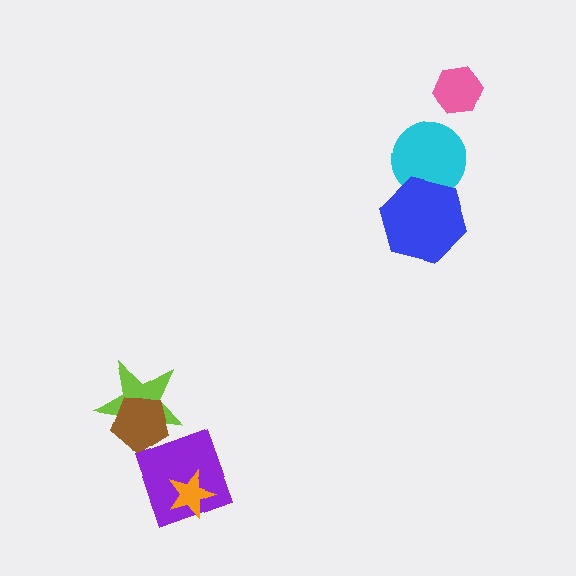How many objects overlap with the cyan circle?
1 object overlaps with the cyan circle.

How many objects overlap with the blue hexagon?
1 object overlaps with the blue hexagon.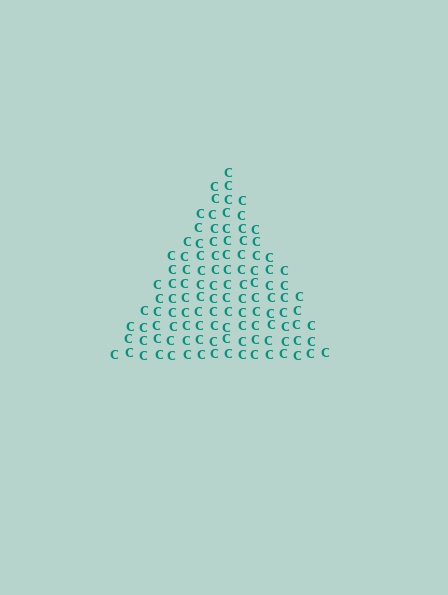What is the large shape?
The large shape is a triangle.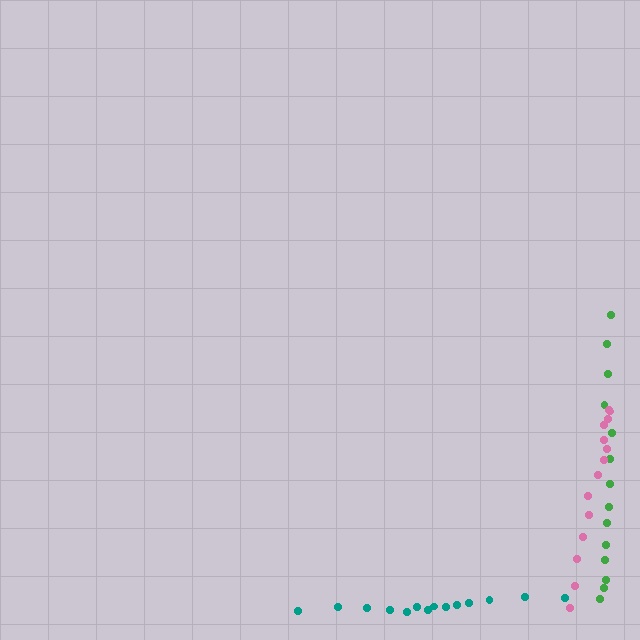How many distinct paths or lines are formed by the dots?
There are 3 distinct paths.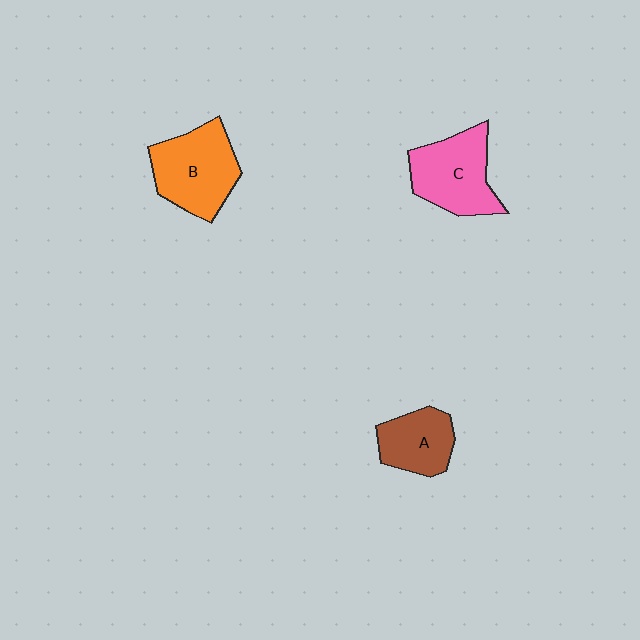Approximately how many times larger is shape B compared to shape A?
Approximately 1.5 times.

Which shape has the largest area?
Shape B (orange).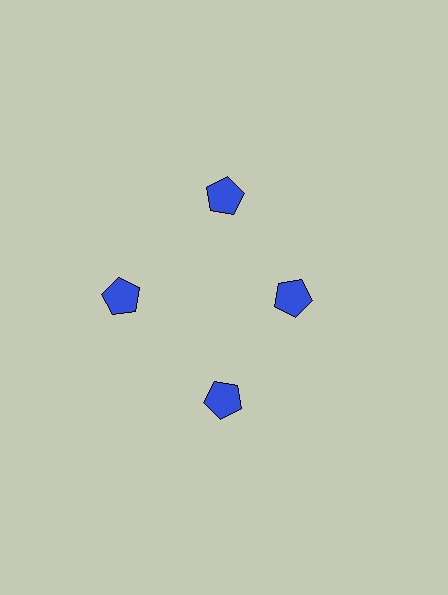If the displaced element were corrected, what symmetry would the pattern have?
It would have 4-fold rotational symmetry — the pattern would map onto itself every 90 degrees.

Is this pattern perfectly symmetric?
No. The 4 blue pentagons are arranged in a ring, but one element near the 3 o'clock position is pulled inward toward the center, breaking the 4-fold rotational symmetry.